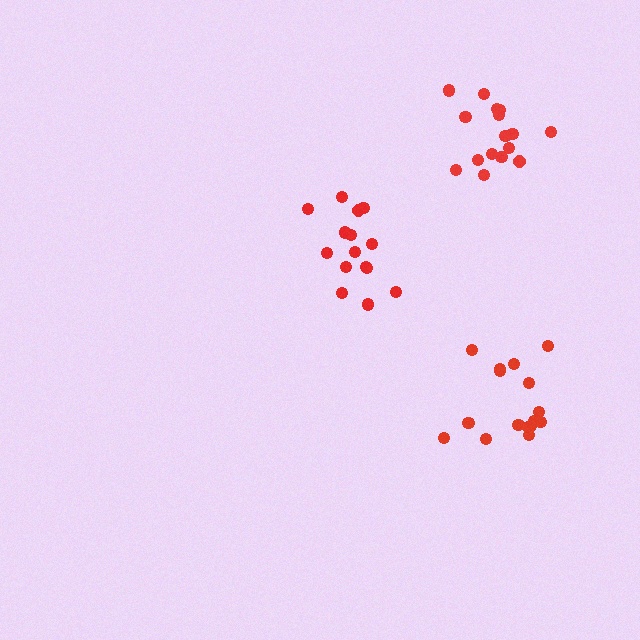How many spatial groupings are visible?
There are 3 spatial groupings.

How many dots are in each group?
Group 1: 16 dots, Group 2: 15 dots, Group 3: 16 dots (47 total).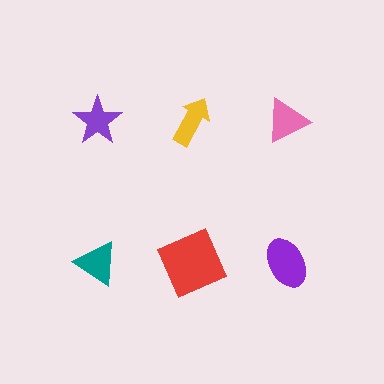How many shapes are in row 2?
3 shapes.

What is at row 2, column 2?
A red square.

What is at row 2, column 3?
A purple ellipse.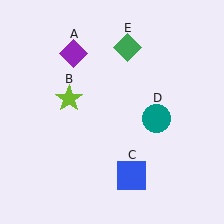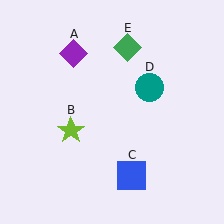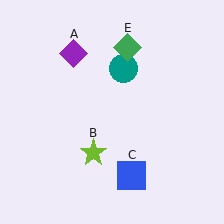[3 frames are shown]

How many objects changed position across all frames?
2 objects changed position: lime star (object B), teal circle (object D).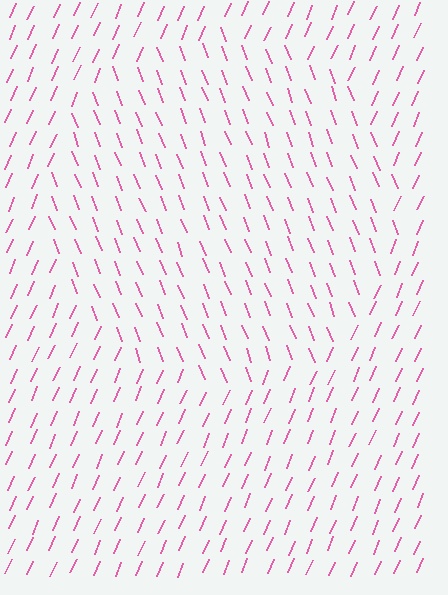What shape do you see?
I see a circle.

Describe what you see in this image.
The image is filled with small pink line segments. A circle region in the image has lines oriented differently from the surrounding lines, creating a visible texture boundary.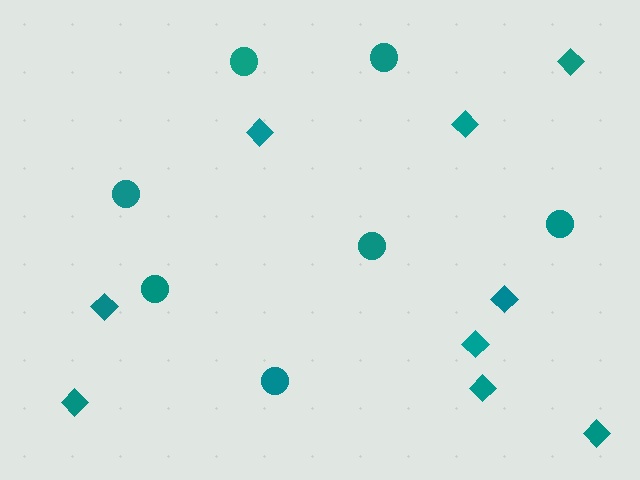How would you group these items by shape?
There are 2 groups: one group of diamonds (9) and one group of circles (7).